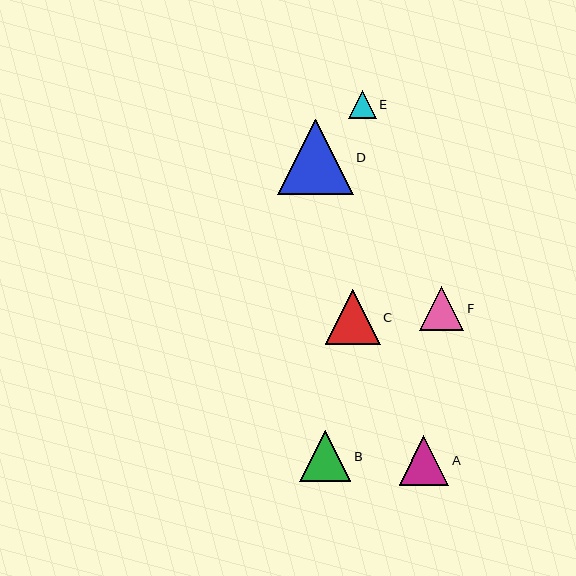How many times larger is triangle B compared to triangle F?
Triangle B is approximately 1.1 times the size of triangle F.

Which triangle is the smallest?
Triangle E is the smallest with a size of approximately 28 pixels.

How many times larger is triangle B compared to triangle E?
Triangle B is approximately 1.8 times the size of triangle E.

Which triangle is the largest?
Triangle D is the largest with a size of approximately 75 pixels.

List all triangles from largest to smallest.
From largest to smallest: D, C, B, A, F, E.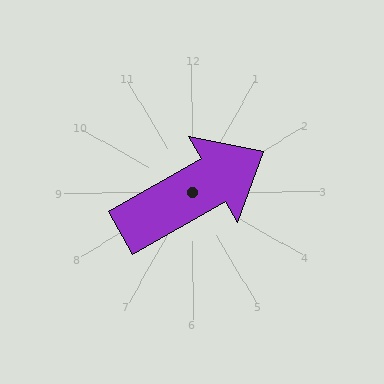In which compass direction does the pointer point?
Northeast.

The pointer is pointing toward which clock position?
Roughly 2 o'clock.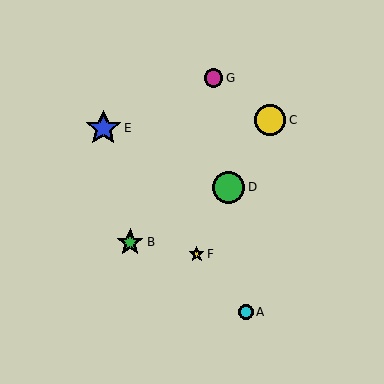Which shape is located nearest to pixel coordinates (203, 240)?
The yellow star (labeled F) at (197, 254) is nearest to that location.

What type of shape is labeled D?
Shape D is a green circle.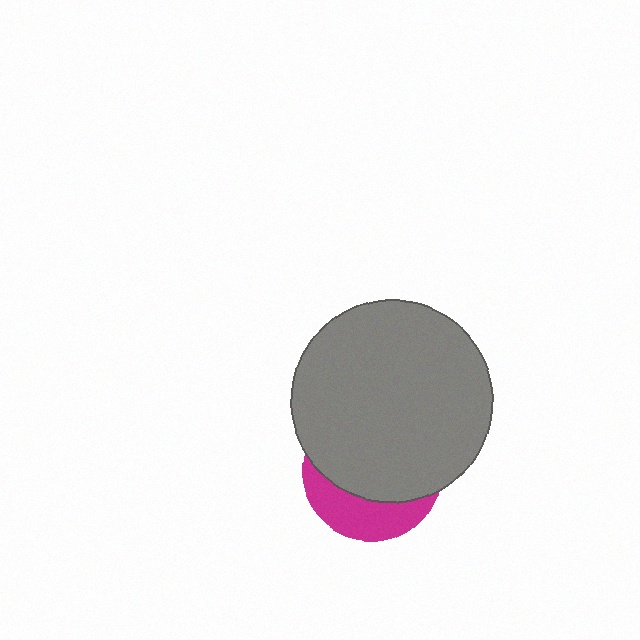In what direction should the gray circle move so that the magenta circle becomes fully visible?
The gray circle should move up. That is the shortest direction to clear the overlap and leave the magenta circle fully visible.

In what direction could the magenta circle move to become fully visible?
The magenta circle could move down. That would shift it out from behind the gray circle entirely.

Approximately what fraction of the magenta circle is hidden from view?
Roughly 68% of the magenta circle is hidden behind the gray circle.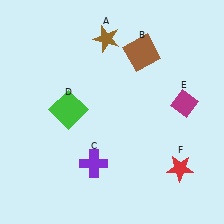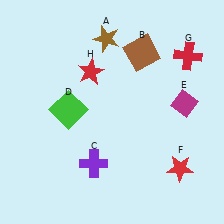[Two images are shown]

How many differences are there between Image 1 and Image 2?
There are 2 differences between the two images.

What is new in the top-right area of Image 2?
A red cross (G) was added in the top-right area of Image 2.